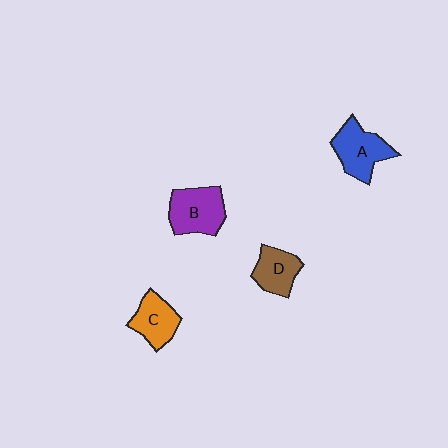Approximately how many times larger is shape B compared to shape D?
Approximately 1.4 times.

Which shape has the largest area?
Shape B (purple).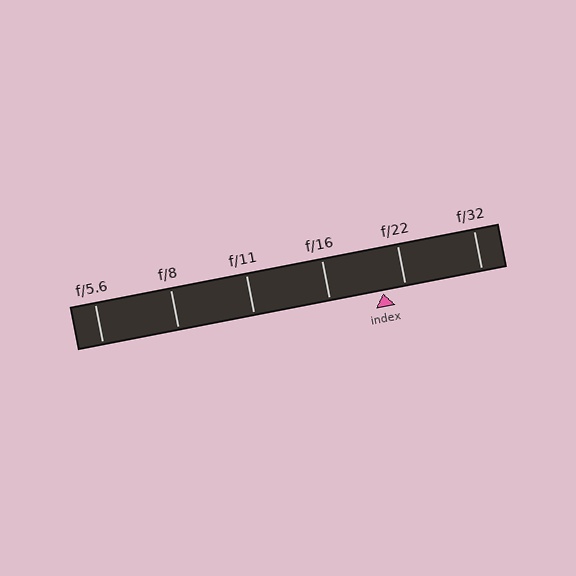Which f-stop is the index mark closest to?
The index mark is closest to f/22.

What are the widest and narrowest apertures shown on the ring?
The widest aperture shown is f/5.6 and the narrowest is f/32.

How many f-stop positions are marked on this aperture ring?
There are 6 f-stop positions marked.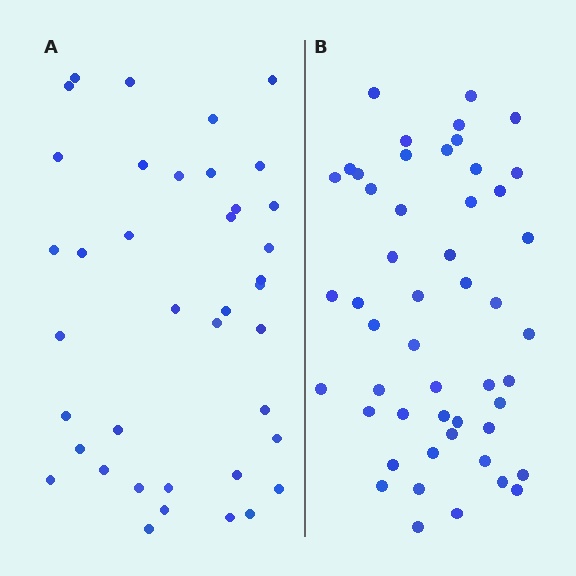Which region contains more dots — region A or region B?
Region B (the right region) has more dots.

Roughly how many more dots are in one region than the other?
Region B has roughly 12 or so more dots than region A.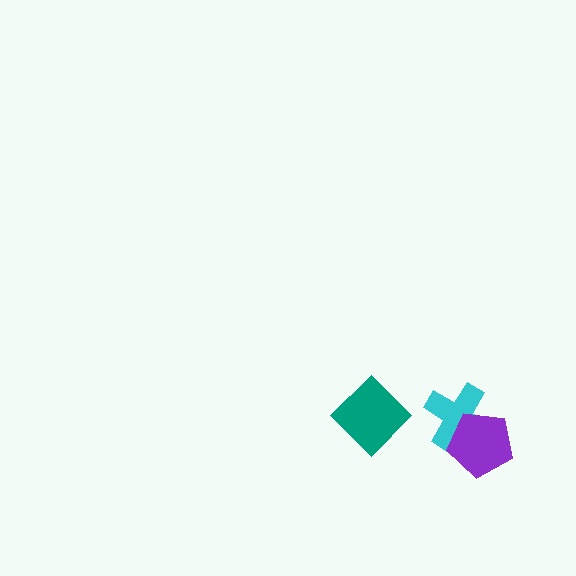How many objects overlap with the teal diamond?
0 objects overlap with the teal diamond.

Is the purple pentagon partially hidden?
No, no other shape covers it.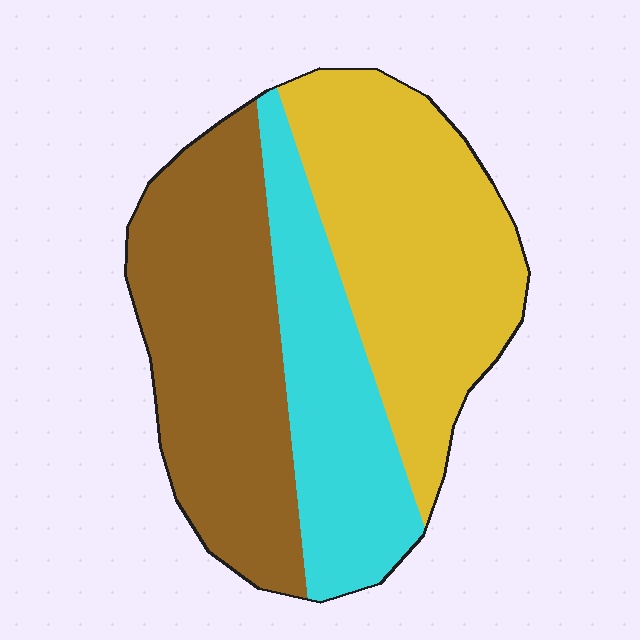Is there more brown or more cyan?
Brown.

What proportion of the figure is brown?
Brown takes up between a quarter and a half of the figure.